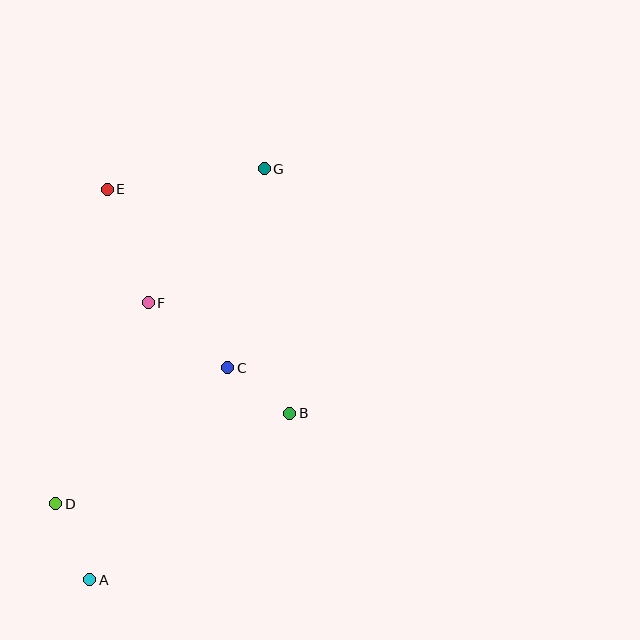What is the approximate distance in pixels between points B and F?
The distance between B and F is approximately 179 pixels.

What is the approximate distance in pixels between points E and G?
The distance between E and G is approximately 158 pixels.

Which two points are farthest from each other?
Points A and G are farthest from each other.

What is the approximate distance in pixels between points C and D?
The distance between C and D is approximately 219 pixels.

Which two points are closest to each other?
Points B and C are closest to each other.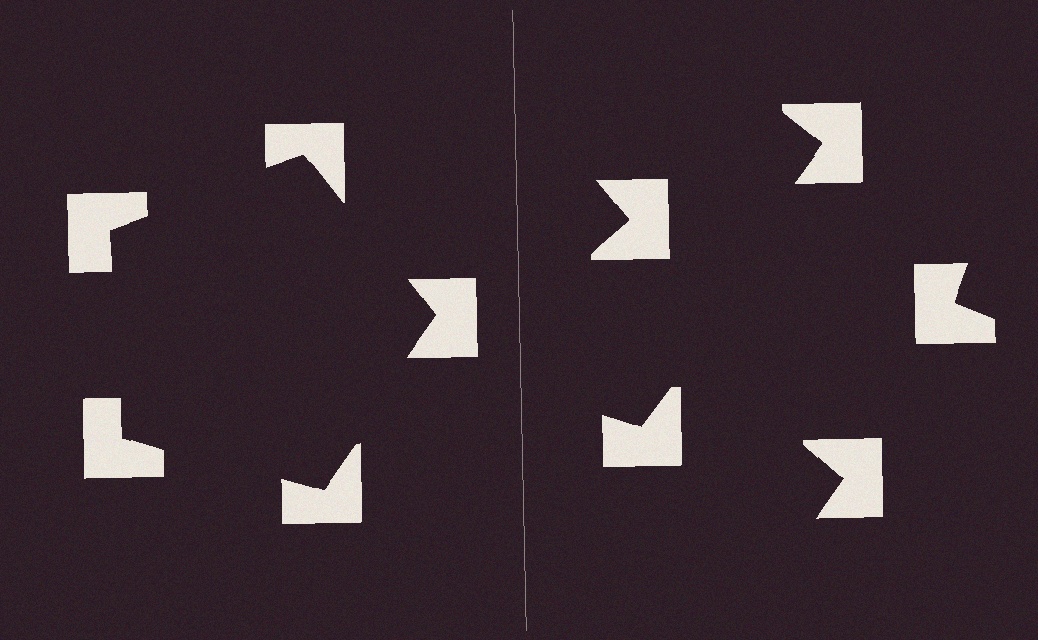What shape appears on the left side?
An illusory pentagon.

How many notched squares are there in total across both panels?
10 — 5 on each side.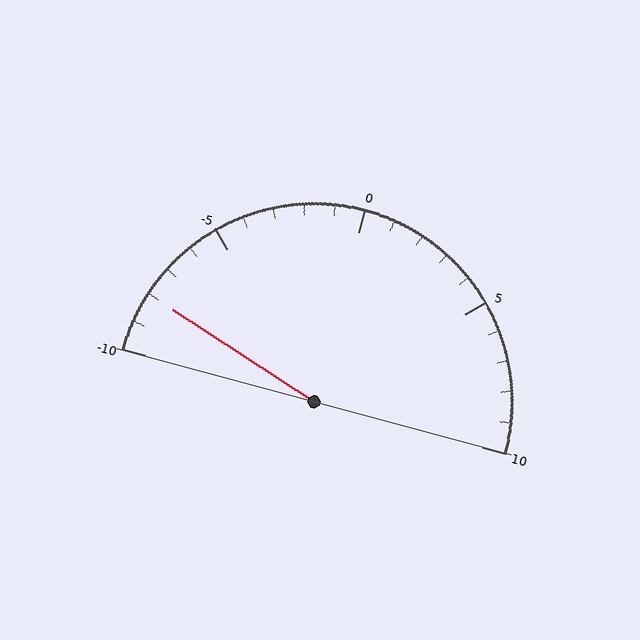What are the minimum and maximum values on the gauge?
The gauge ranges from -10 to 10.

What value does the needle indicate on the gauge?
The needle indicates approximately -8.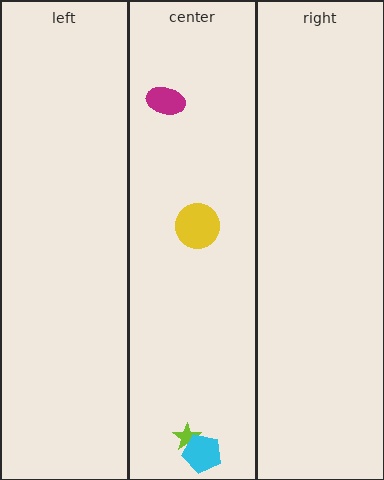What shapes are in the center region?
The magenta ellipse, the lime star, the yellow circle, the cyan pentagon.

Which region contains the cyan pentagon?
The center region.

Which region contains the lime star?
The center region.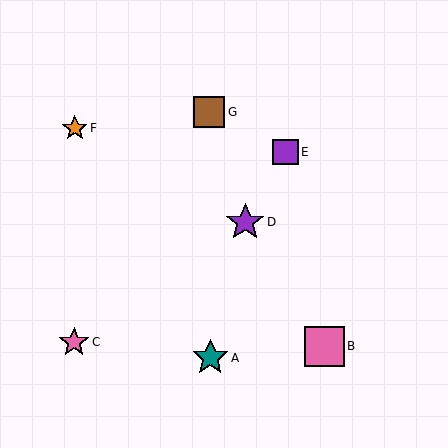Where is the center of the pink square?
The center of the pink square is at (324, 346).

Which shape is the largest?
The pink square (labeled B) is the largest.